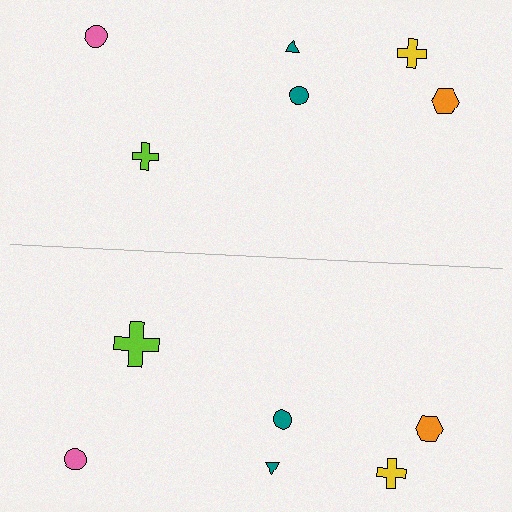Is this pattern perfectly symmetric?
No, the pattern is not perfectly symmetric. The lime cross on the bottom side has a different size than its mirror counterpart.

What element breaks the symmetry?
The lime cross on the bottom side has a different size than its mirror counterpart.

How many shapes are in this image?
There are 12 shapes in this image.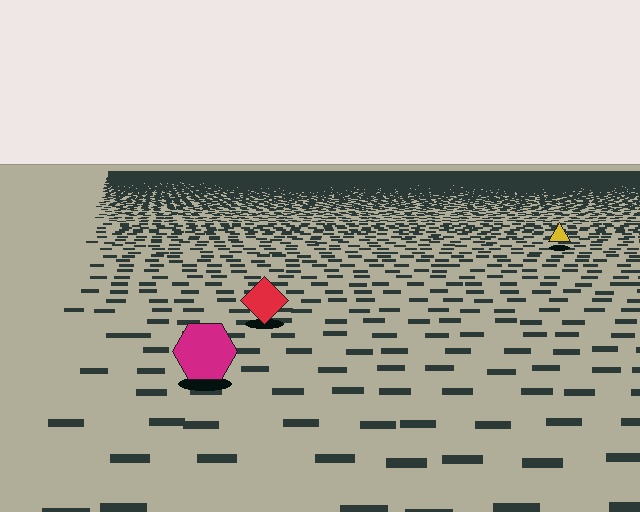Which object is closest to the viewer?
The magenta hexagon is closest. The texture marks near it are larger and more spread out.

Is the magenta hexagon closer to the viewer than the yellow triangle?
Yes. The magenta hexagon is closer — you can tell from the texture gradient: the ground texture is coarser near it.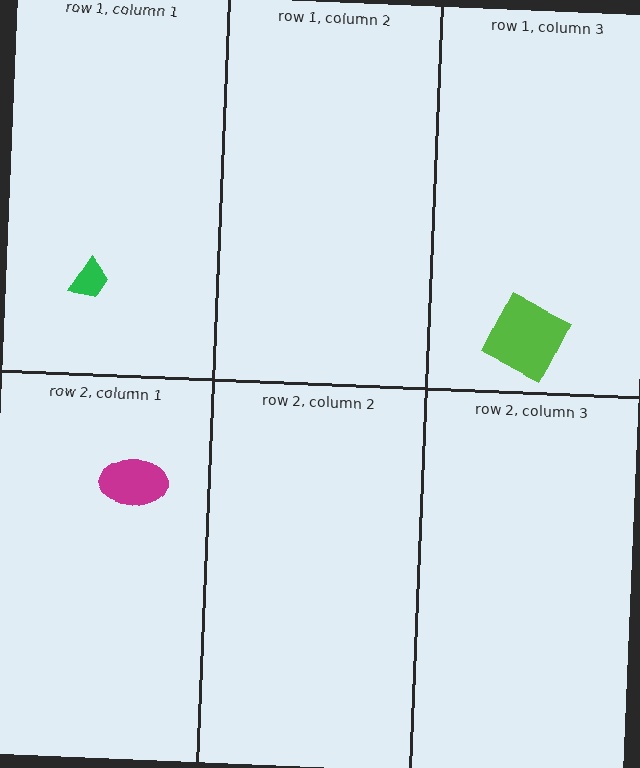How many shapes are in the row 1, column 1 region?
1.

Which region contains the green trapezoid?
The row 1, column 1 region.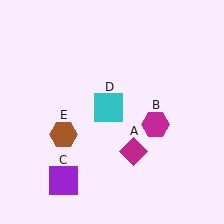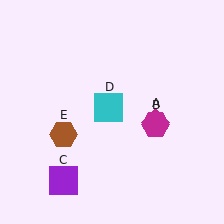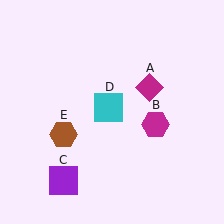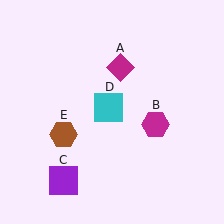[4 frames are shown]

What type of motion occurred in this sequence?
The magenta diamond (object A) rotated counterclockwise around the center of the scene.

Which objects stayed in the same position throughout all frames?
Magenta hexagon (object B) and purple square (object C) and cyan square (object D) and brown hexagon (object E) remained stationary.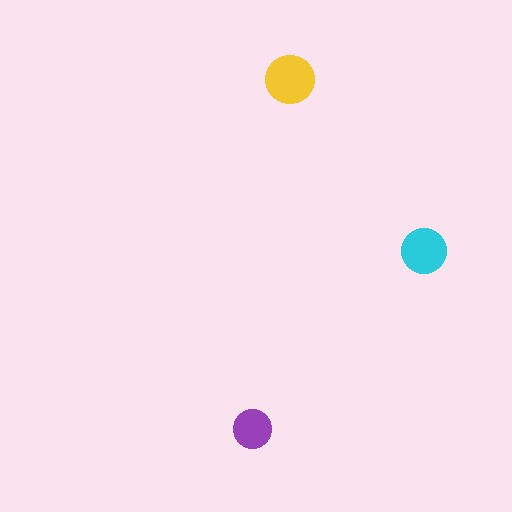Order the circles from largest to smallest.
the yellow one, the cyan one, the purple one.